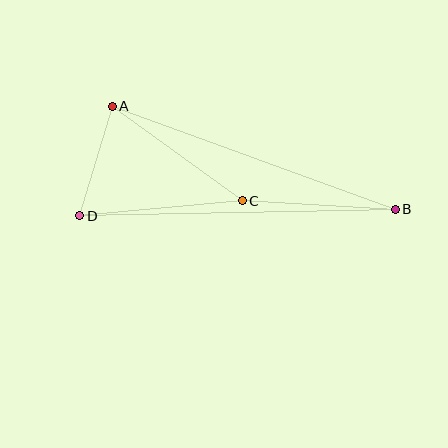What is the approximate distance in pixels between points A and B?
The distance between A and B is approximately 301 pixels.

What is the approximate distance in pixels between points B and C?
The distance between B and C is approximately 153 pixels.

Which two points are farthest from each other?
Points B and D are farthest from each other.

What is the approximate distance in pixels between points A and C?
The distance between A and C is approximately 161 pixels.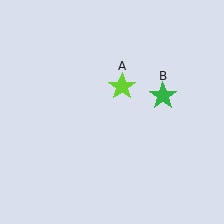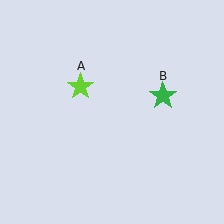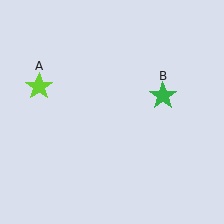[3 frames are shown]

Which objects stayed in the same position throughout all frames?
Green star (object B) remained stationary.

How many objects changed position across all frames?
1 object changed position: lime star (object A).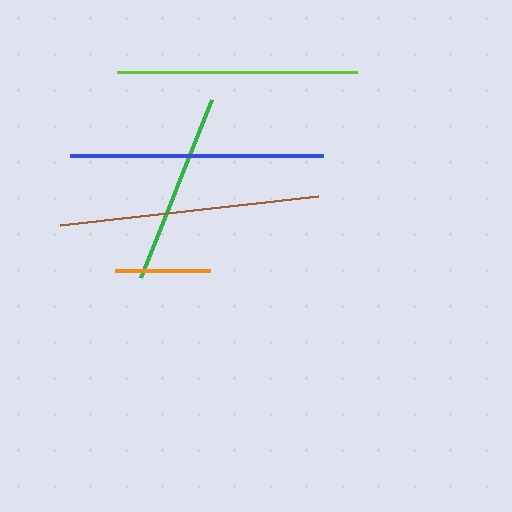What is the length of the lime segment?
The lime segment is approximately 240 pixels long.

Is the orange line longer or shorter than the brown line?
The brown line is longer than the orange line.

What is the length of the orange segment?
The orange segment is approximately 95 pixels long.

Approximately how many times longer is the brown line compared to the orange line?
The brown line is approximately 2.7 times the length of the orange line.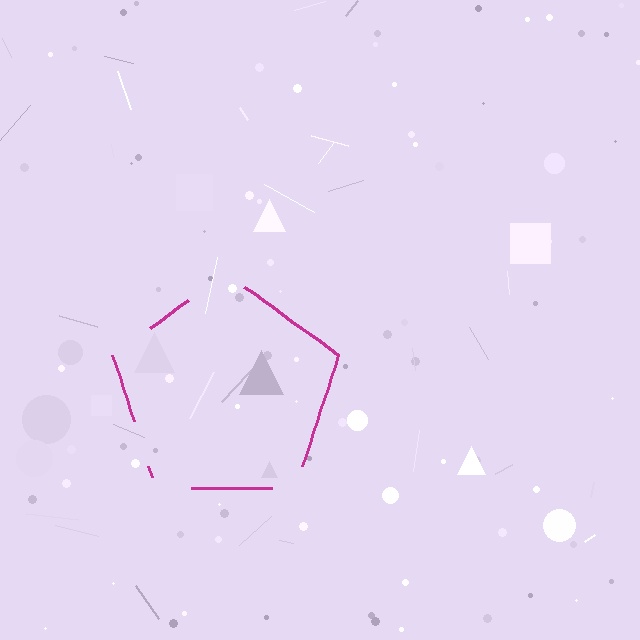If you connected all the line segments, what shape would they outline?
They would outline a pentagon.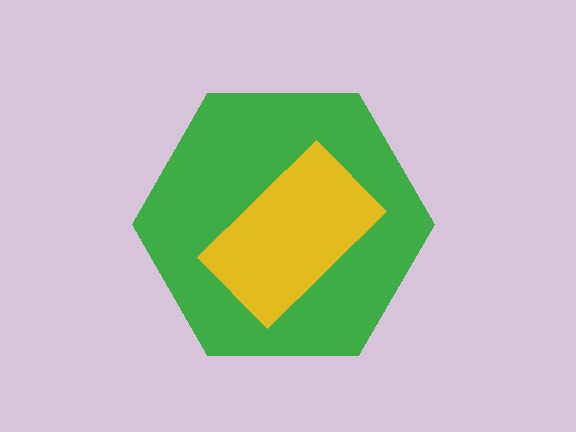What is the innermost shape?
The yellow rectangle.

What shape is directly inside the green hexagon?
The yellow rectangle.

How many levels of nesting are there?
2.